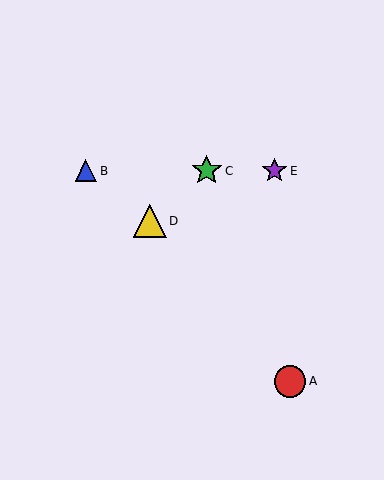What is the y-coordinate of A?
Object A is at y≈381.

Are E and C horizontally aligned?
Yes, both are at y≈171.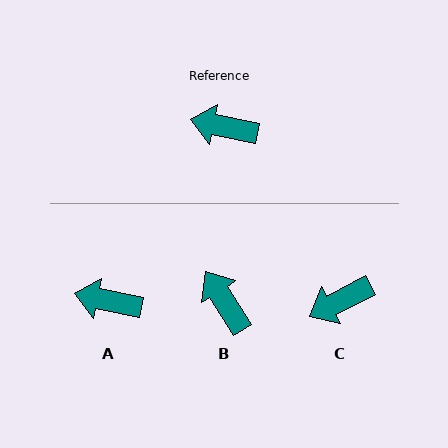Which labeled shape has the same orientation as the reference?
A.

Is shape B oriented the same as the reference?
No, it is off by about 46 degrees.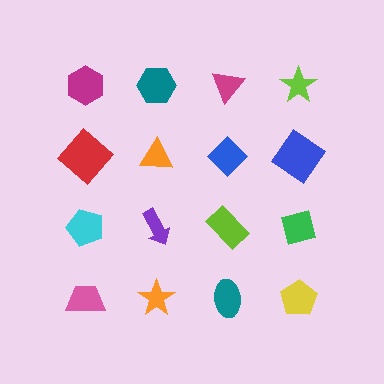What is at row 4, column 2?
An orange star.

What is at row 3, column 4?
A green diamond.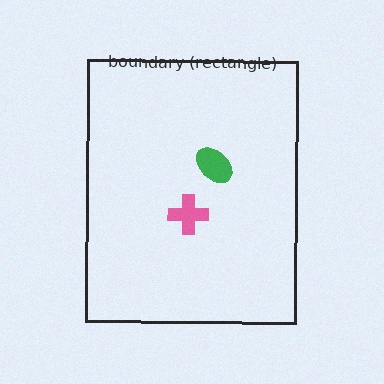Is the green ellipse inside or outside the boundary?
Inside.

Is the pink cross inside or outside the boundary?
Inside.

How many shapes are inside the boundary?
2 inside, 0 outside.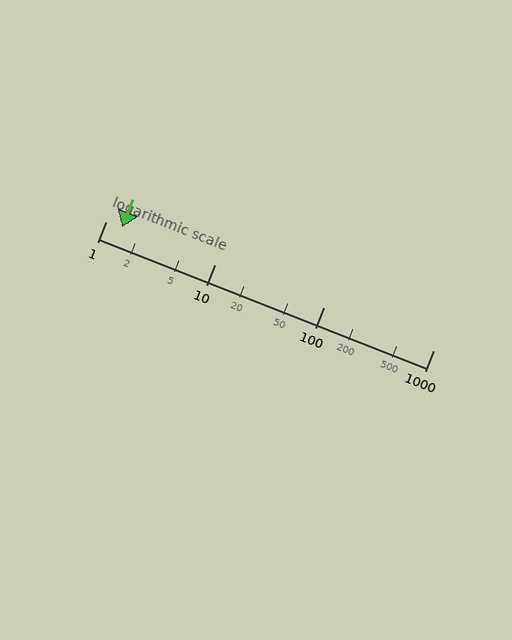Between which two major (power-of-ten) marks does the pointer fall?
The pointer is between 1 and 10.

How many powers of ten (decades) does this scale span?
The scale spans 3 decades, from 1 to 1000.